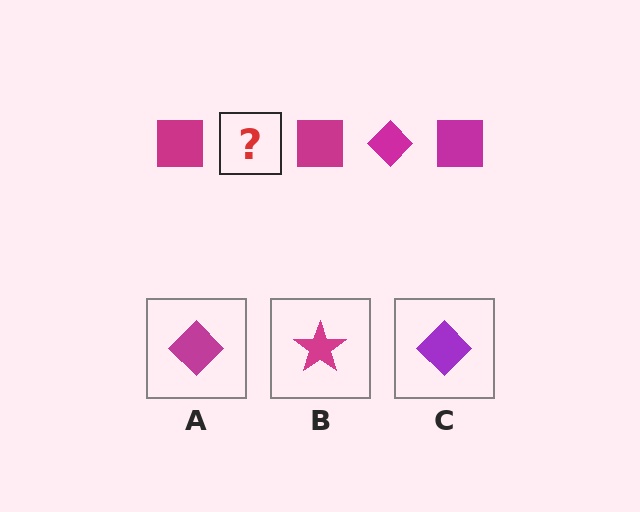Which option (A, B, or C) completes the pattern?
A.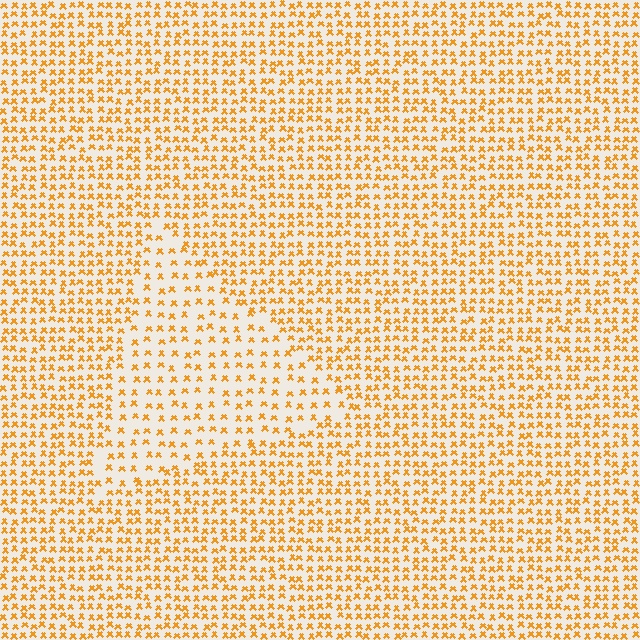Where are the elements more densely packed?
The elements are more densely packed outside the triangle boundary.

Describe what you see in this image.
The image contains small orange elements arranged at two different densities. A triangle-shaped region is visible where the elements are less densely packed than the surrounding area.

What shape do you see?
I see a triangle.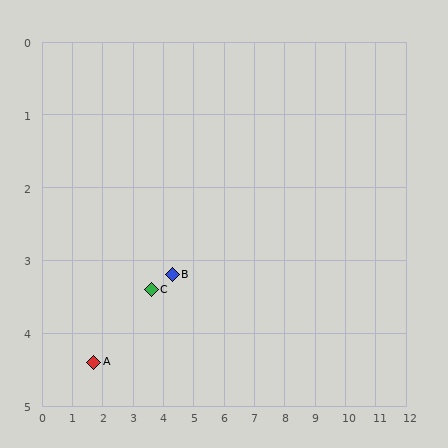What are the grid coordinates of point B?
Point B is at approximately (4.3, 3.2).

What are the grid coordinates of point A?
Point A is at approximately (1.7, 4.4).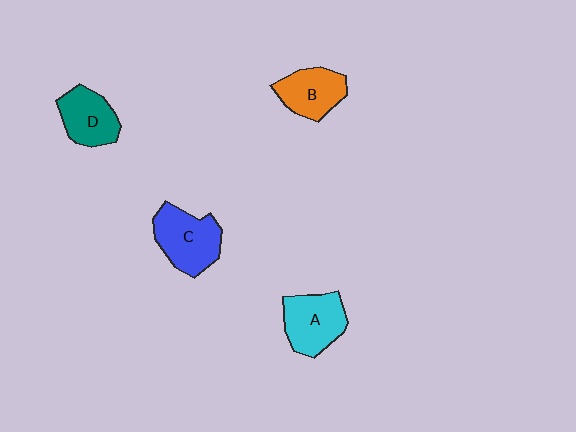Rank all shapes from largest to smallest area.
From largest to smallest: C (blue), A (cyan), B (orange), D (teal).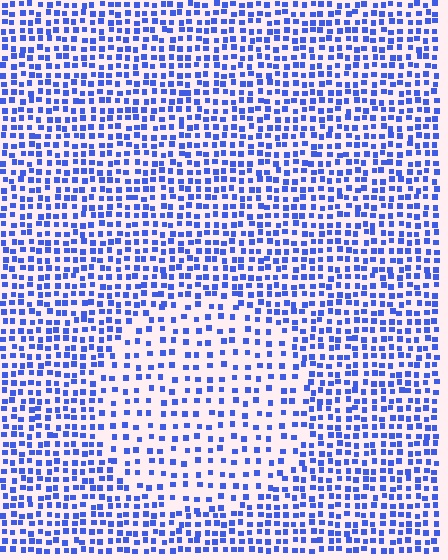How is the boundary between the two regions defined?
The boundary is defined by a change in element density (approximately 1.9x ratio). All elements are the same color, size, and shape.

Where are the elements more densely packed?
The elements are more densely packed outside the circle boundary.